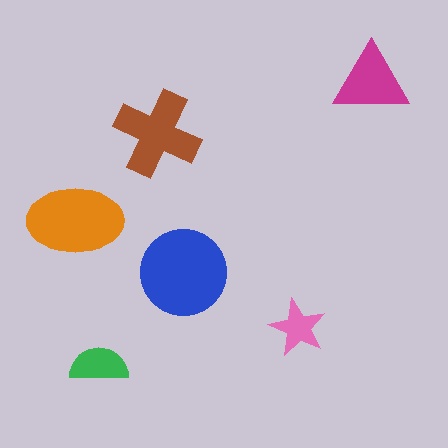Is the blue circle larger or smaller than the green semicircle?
Larger.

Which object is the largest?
The blue circle.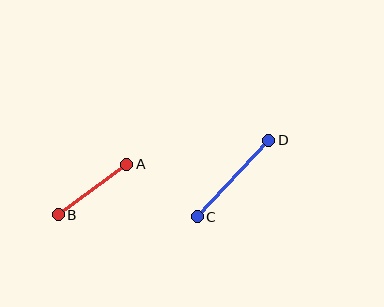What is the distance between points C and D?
The distance is approximately 105 pixels.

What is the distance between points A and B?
The distance is approximately 85 pixels.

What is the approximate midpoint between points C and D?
The midpoint is at approximately (233, 179) pixels.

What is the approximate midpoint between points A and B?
The midpoint is at approximately (92, 190) pixels.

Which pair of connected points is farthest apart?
Points C and D are farthest apart.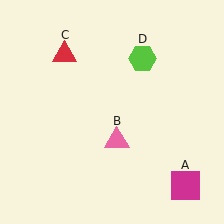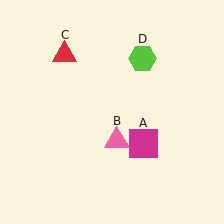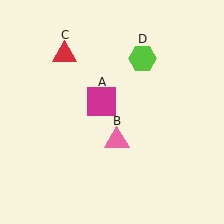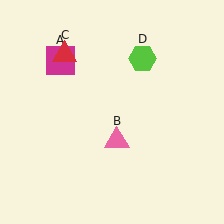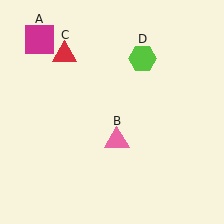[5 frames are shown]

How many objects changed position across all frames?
1 object changed position: magenta square (object A).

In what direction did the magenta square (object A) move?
The magenta square (object A) moved up and to the left.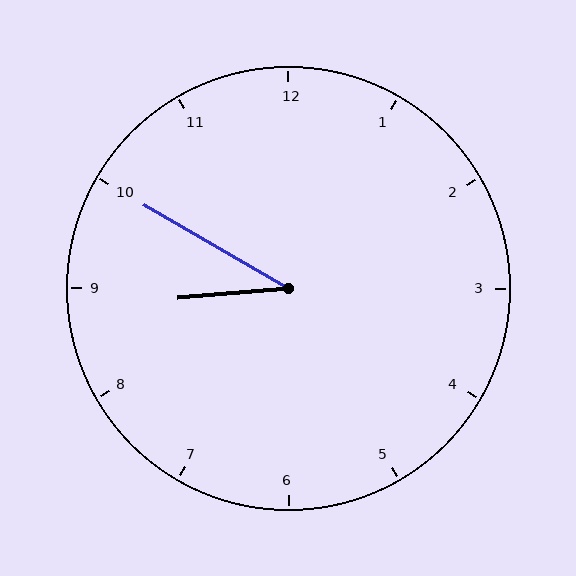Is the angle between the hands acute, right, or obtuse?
It is acute.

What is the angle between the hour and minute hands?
Approximately 35 degrees.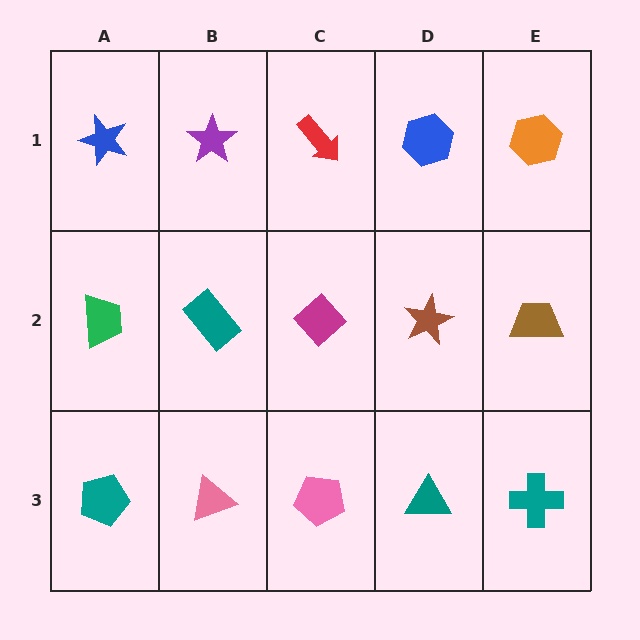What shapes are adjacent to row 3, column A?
A green trapezoid (row 2, column A), a pink triangle (row 3, column B).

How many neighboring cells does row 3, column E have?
2.